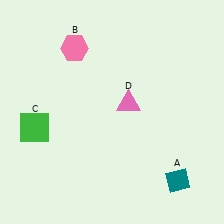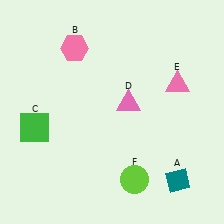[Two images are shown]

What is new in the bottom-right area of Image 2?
A lime circle (F) was added in the bottom-right area of Image 2.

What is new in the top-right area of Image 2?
A pink triangle (E) was added in the top-right area of Image 2.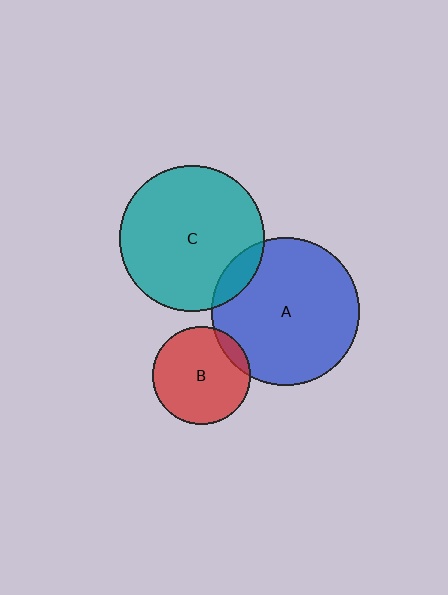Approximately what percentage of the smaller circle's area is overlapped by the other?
Approximately 10%.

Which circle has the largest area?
Circle A (blue).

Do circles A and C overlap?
Yes.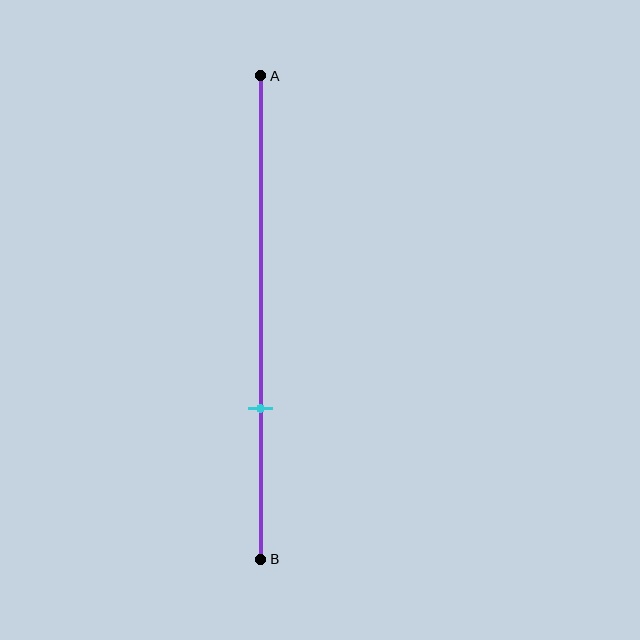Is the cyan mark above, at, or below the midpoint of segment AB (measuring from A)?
The cyan mark is below the midpoint of segment AB.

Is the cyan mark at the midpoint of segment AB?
No, the mark is at about 70% from A, not at the 50% midpoint.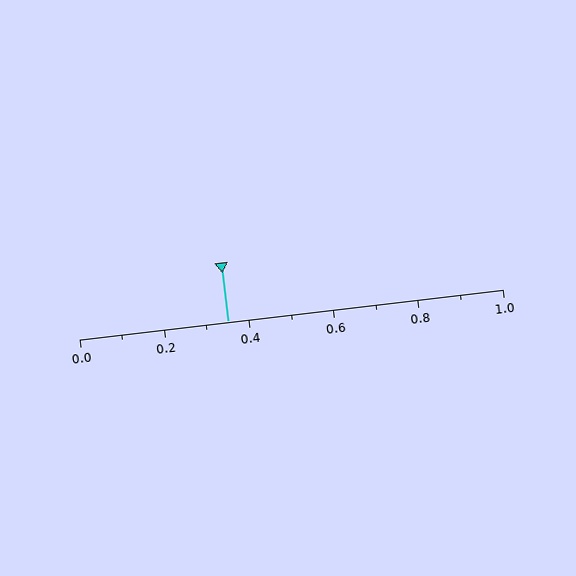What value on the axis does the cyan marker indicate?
The marker indicates approximately 0.35.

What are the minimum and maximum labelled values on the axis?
The axis runs from 0.0 to 1.0.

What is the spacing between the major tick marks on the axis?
The major ticks are spaced 0.2 apart.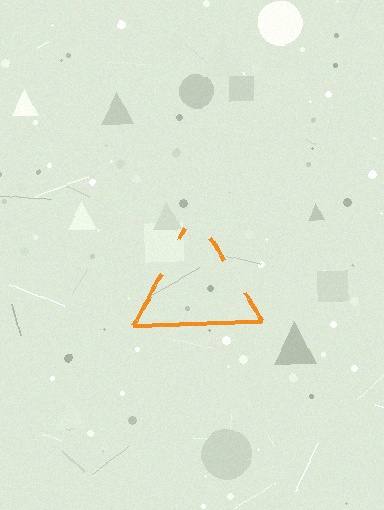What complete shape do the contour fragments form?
The contour fragments form a triangle.